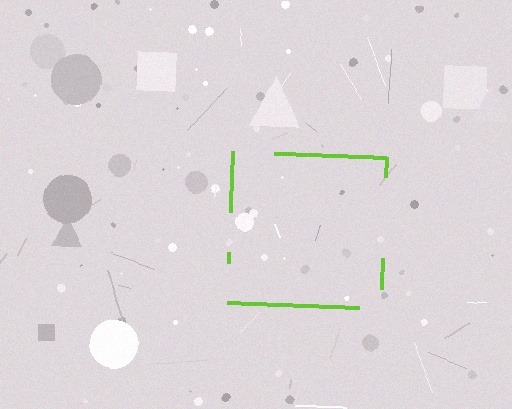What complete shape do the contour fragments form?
The contour fragments form a square.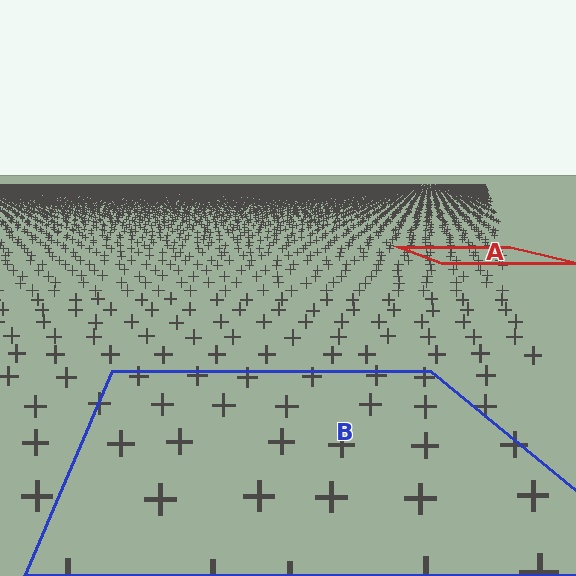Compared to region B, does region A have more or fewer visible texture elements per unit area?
Region A has more texture elements per unit area — they are packed more densely because it is farther away.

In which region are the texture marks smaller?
The texture marks are smaller in region A, because it is farther away.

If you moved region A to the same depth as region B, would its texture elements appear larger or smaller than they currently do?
They would appear larger. At a closer depth, the same texture elements are projected at a bigger on-screen size.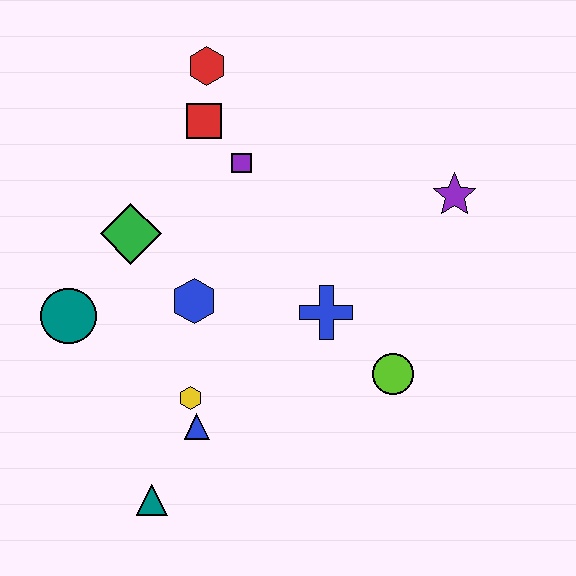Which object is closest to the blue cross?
The lime circle is closest to the blue cross.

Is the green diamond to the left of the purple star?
Yes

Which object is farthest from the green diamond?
The purple star is farthest from the green diamond.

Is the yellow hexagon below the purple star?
Yes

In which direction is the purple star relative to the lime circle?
The purple star is above the lime circle.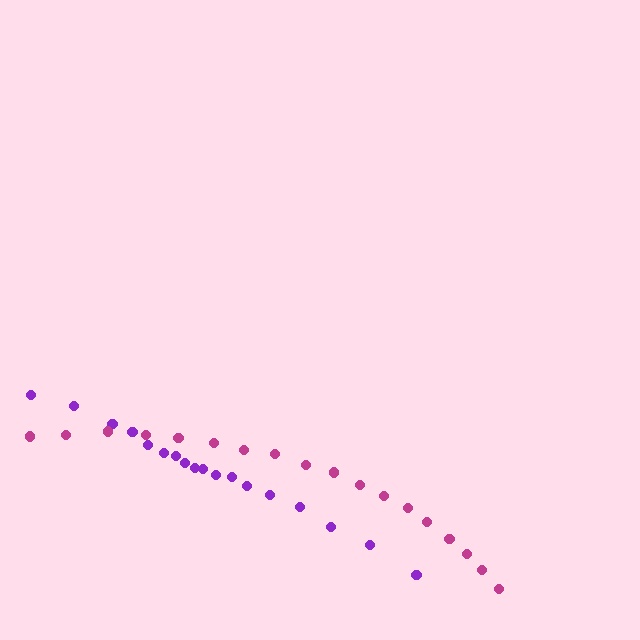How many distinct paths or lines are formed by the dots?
There are 2 distinct paths.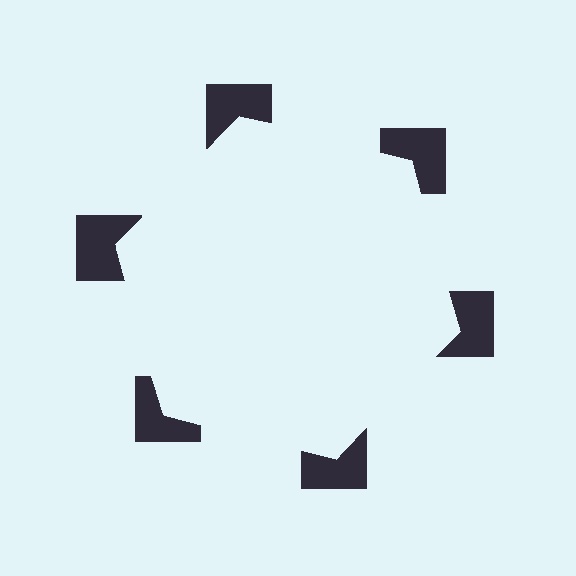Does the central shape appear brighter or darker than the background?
It typically appears slightly brighter than the background, even though no actual brightness change is drawn.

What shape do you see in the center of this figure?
An illusory hexagon — its edges are inferred from the aligned wedge cuts in the notched squares, not physically drawn.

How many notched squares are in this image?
There are 6 — one at each vertex of the illusory hexagon.